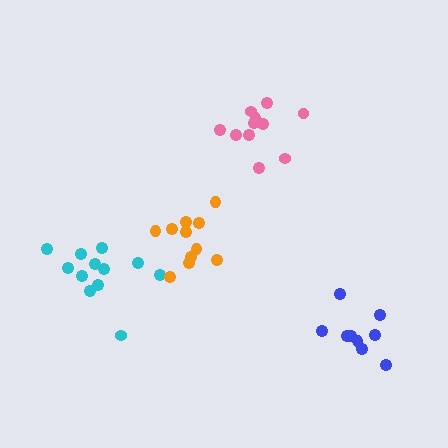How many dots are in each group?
Group 1: 11 dots, Group 2: 9 dots, Group 3: 12 dots, Group 4: 11 dots (43 total).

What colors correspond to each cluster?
The clusters are colored: pink, blue, cyan, orange.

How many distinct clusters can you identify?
There are 4 distinct clusters.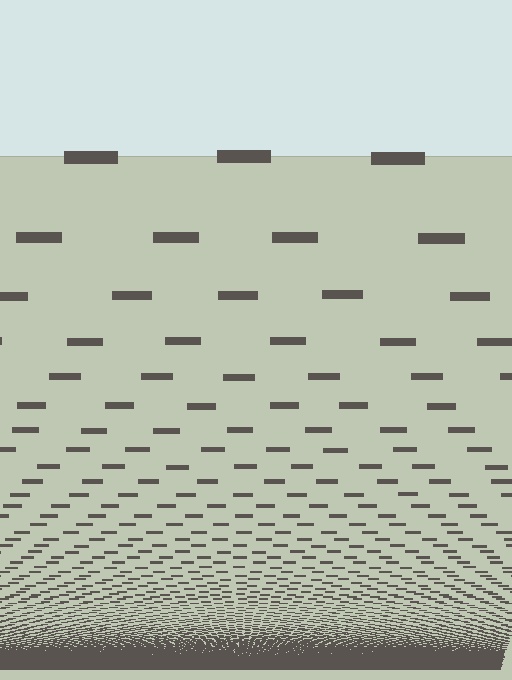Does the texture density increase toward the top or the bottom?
Density increases toward the bottom.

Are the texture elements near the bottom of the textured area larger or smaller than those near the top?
Smaller. The gradient is inverted — elements near the bottom are smaller and denser.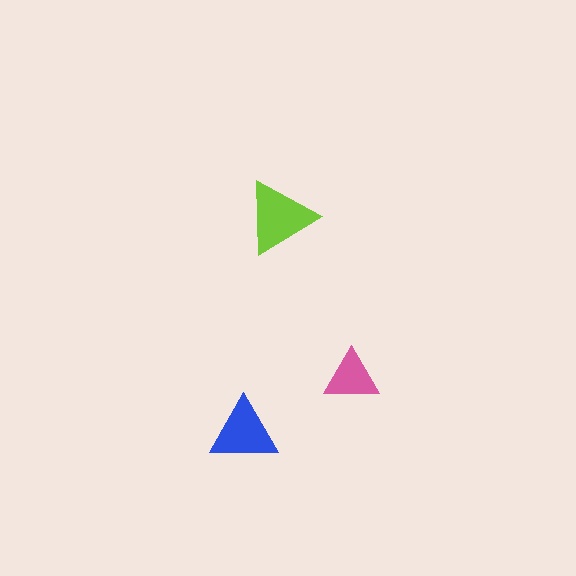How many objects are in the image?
There are 3 objects in the image.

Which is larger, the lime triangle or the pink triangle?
The lime one.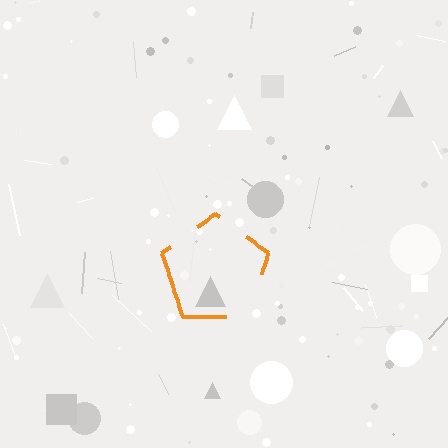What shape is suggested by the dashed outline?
The dashed outline suggests a pentagon.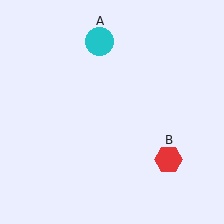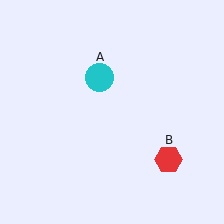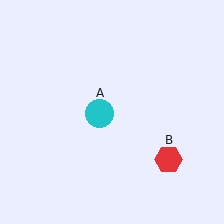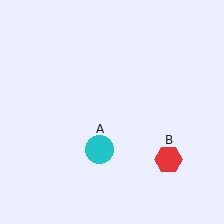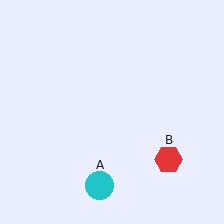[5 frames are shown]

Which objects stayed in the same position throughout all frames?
Red hexagon (object B) remained stationary.